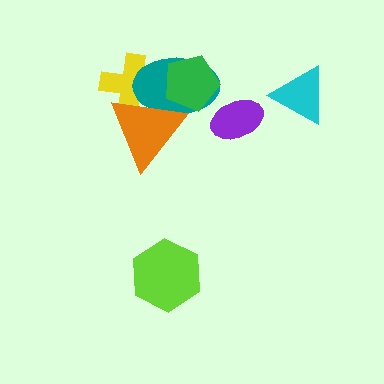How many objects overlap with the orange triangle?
3 objects overlap with the orange triangle.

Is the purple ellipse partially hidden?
No, no other shape covers it.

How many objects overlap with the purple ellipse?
0 objects overlap with the purple ellipse.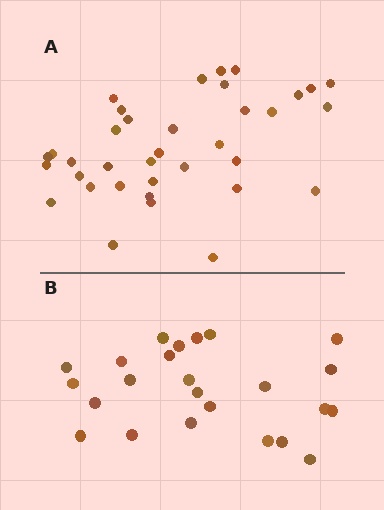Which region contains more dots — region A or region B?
Region A (the top region) has more dots.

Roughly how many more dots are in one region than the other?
Region A has roughly 12 or so more dots than region B.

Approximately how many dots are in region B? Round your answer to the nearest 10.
About 20 dots. (The exact count is 24, which rounds to 20.)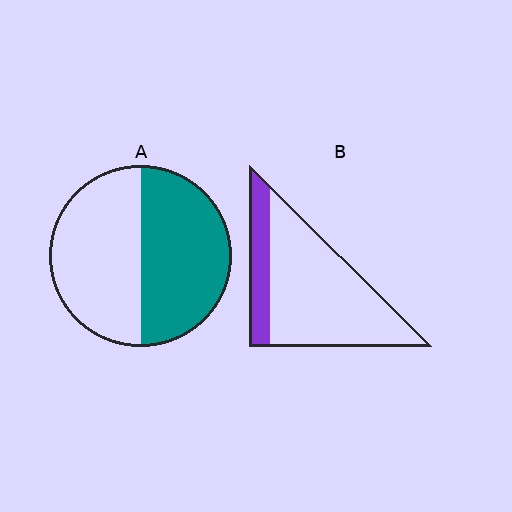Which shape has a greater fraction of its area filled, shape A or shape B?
Shape A.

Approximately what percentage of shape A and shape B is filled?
A is approximately 50% and B is approximately 20%.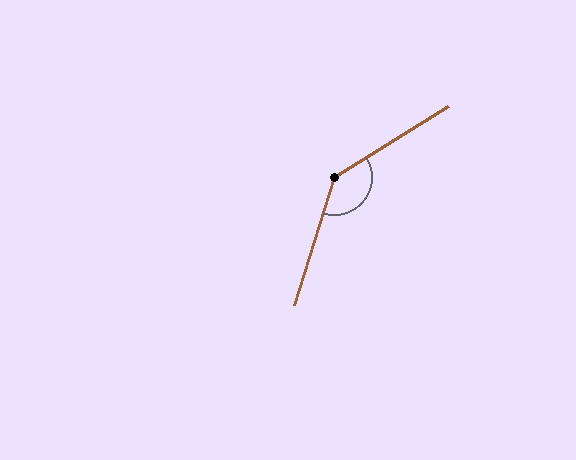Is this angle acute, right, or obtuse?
It is obtuse.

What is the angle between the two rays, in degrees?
Approximately 139 degrees.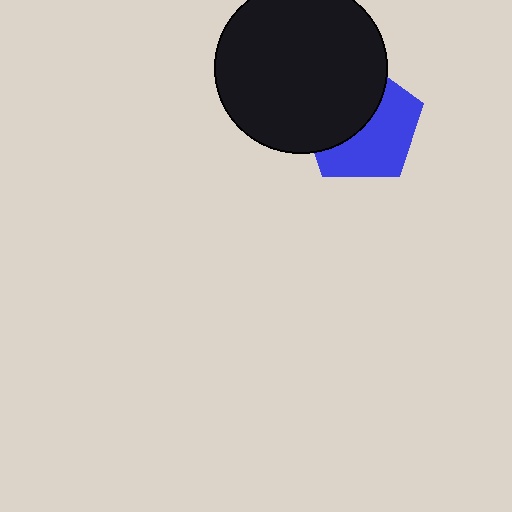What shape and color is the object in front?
The object in front is a black circle.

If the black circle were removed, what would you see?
You would see the complete blue pentagon.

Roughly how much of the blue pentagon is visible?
About half of it is visible (roughly 52%).